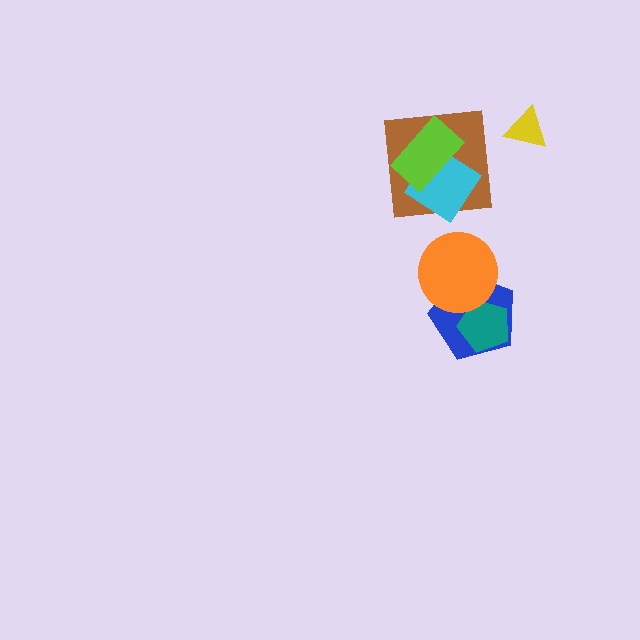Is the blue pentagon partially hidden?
Yes, it is partially covered by another shape.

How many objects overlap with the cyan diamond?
2 objects overlap with the cyan diamond.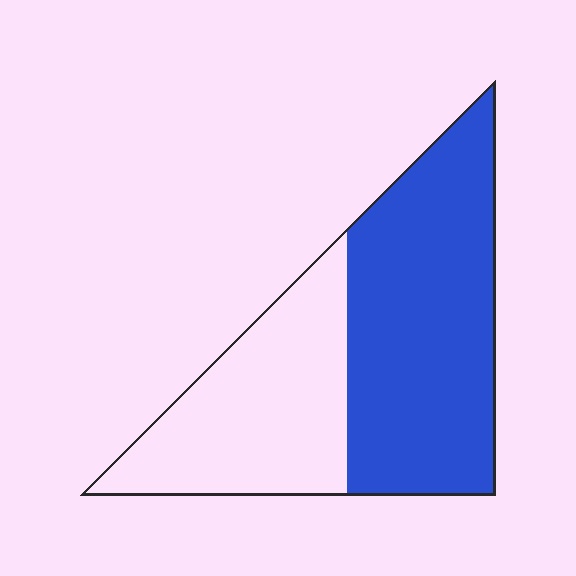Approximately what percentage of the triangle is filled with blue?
Approximately 60%.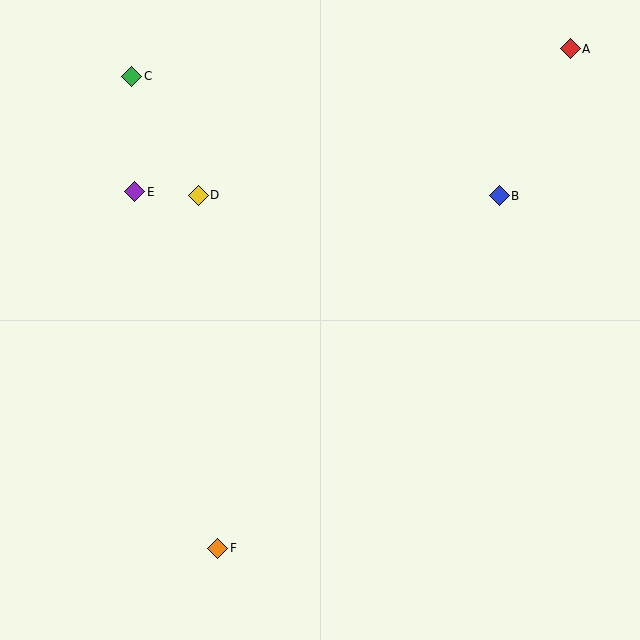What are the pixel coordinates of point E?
Point E is at (135, 192).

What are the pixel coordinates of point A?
Point A is at (570, 49).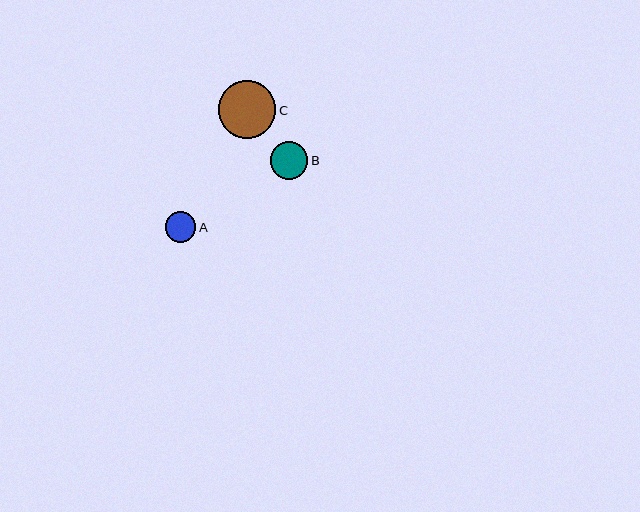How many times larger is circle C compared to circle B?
Circle C is approximately 1.5 times the size of circle B.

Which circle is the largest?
Circle C is the largest with a size of approximately 57 pixels.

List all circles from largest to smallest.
From largest to smallest: C, B, A.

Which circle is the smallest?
Circle A is the smallest with a size of approximately 30 pixels.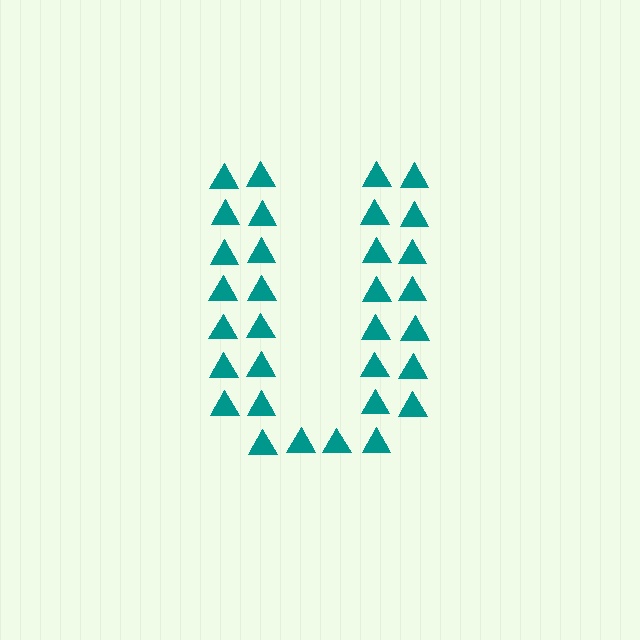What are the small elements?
The small elements are triangles.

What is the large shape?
The large shape is the letter U.